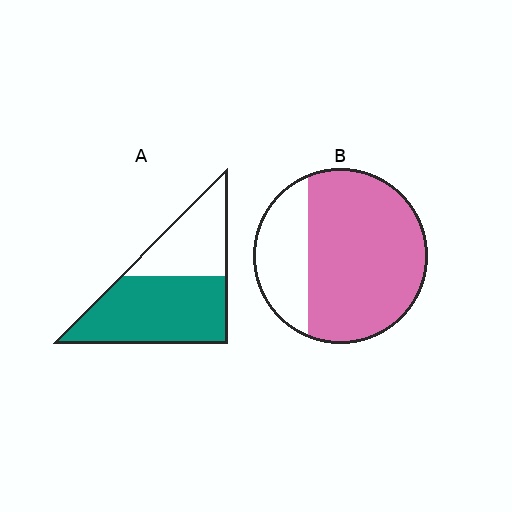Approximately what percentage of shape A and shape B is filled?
A is approximately 60% and B is approximately 75%.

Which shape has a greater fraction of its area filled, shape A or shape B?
Shape B.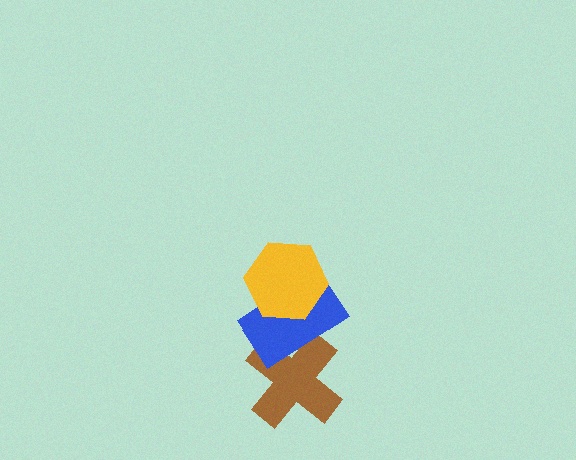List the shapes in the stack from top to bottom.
From top to bottom: the yellow hexagon, the blue rectangle, the brown cross.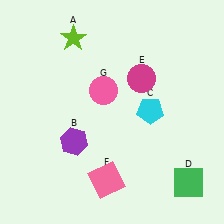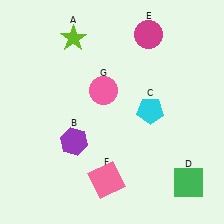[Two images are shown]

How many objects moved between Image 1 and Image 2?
1 object moved between the two images.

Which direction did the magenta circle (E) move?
The magenta circle (E) moved up.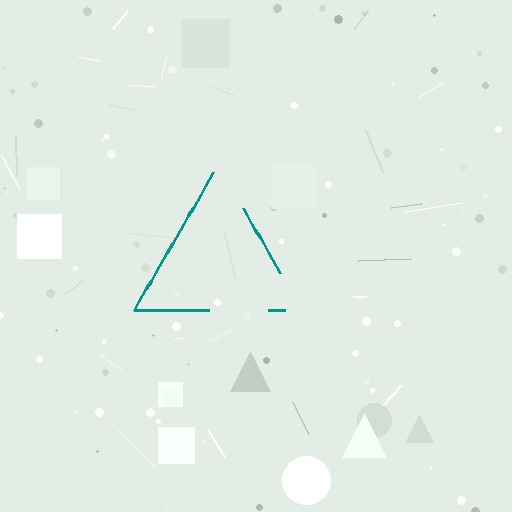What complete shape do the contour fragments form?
The contour fragments form a triangle.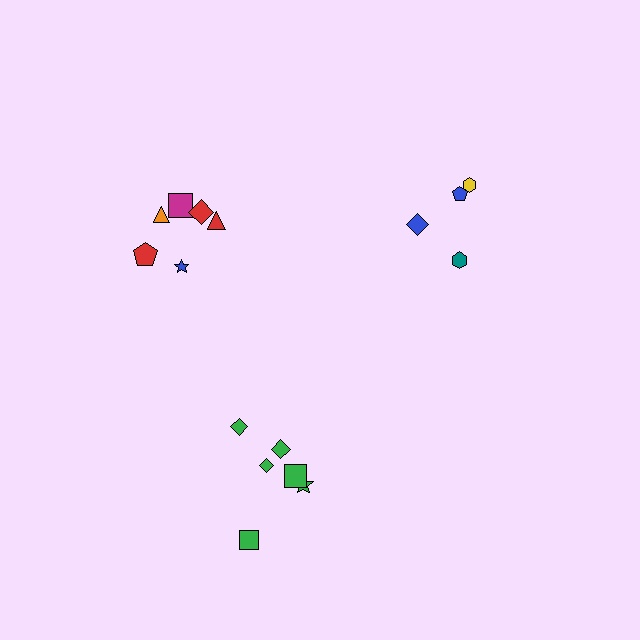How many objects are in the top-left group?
There are 6 objects.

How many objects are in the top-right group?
There are 4 objects.